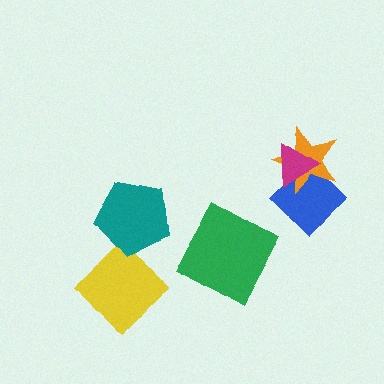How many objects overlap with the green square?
0 objects overlap with the green square.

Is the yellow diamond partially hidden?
Yes, it is partially covered by another shape.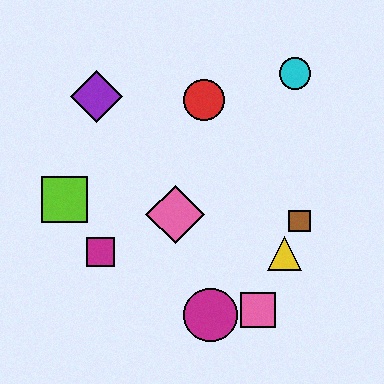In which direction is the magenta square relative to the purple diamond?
The magenta square is below the purple diamond.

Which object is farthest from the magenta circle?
The cyan circle is farthest from the magenta circle.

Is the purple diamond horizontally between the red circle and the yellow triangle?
No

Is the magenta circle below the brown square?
Yes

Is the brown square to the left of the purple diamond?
No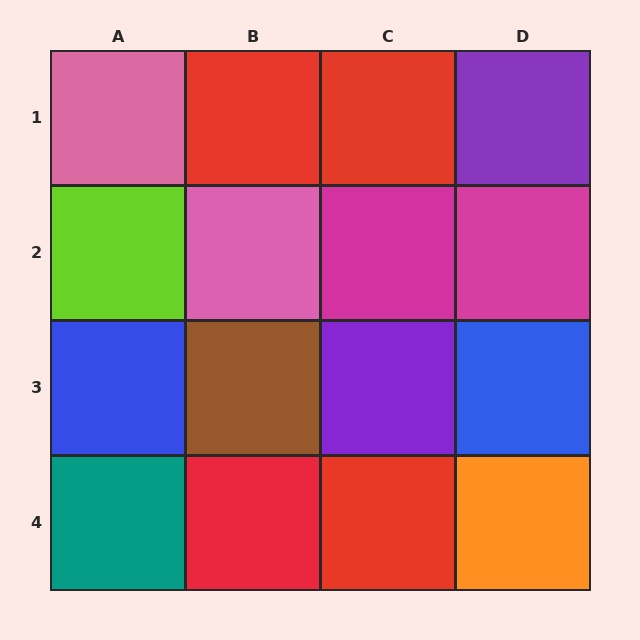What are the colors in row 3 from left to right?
Blue, brown, purple, blue.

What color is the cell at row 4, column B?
Red.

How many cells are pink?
2 cells are pink.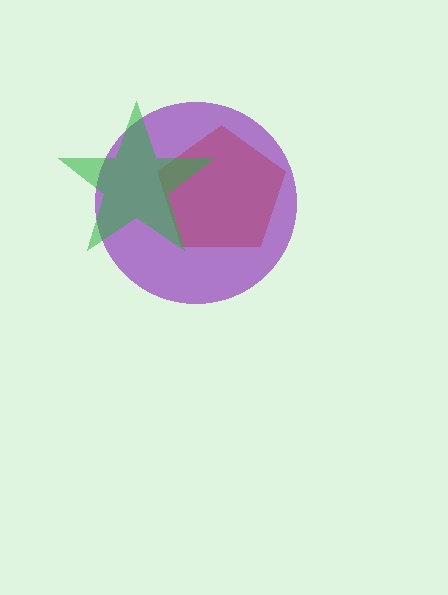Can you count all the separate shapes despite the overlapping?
Yes, there are 3 separate shapes.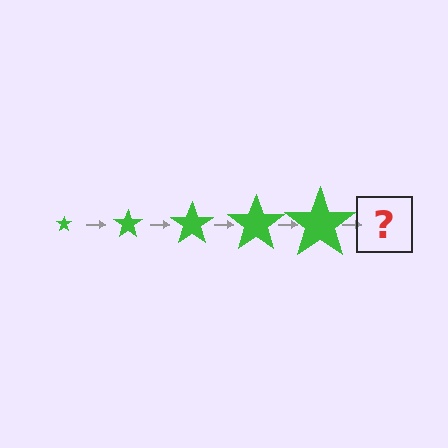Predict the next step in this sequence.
The next step is a green star, larger than the previous one.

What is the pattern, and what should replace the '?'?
The pattern is that the star gets progressively larger each step. The '?' should be a green star, larger than the previous one.